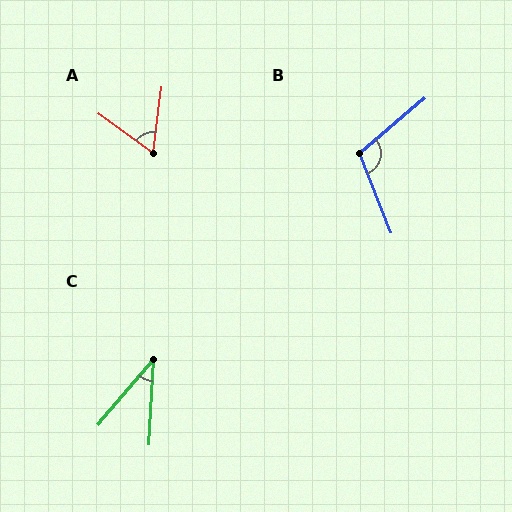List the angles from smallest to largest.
C (37°), A (61°), B (109°).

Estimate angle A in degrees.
Approximately 61 degrees.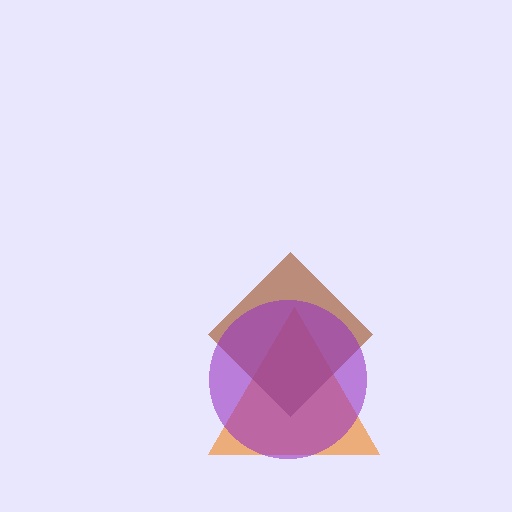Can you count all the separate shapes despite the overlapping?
Yes, there are 3 separate shapes.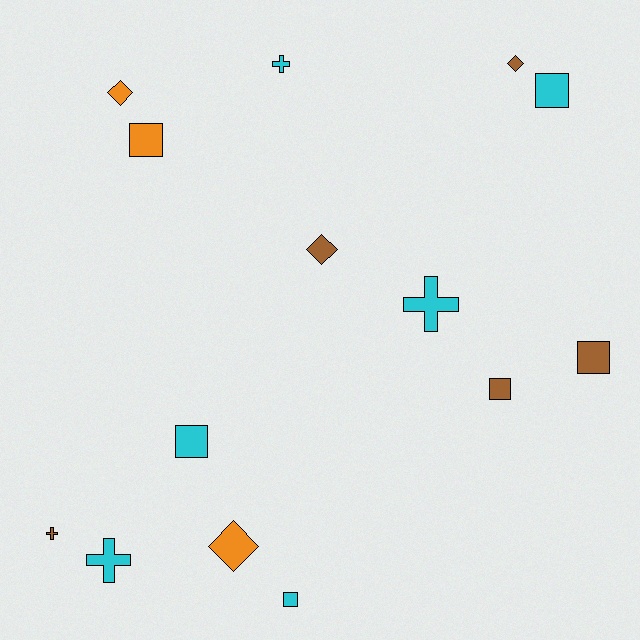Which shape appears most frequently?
Square, with 6 objects.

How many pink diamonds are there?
There are no pink diamonds.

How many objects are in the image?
There are 14 objects.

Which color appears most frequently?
Cyan, with 6 objects.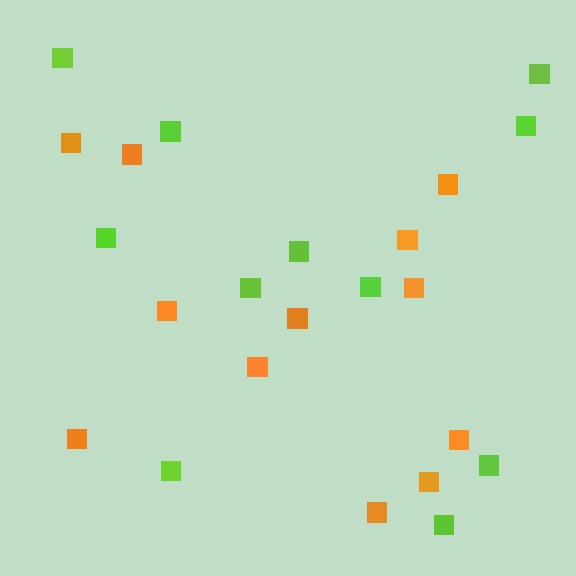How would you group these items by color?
There are 2 groups: one group of orange squares (12) and one group of lime squares (11).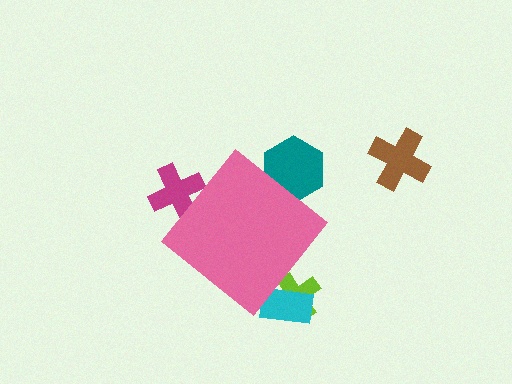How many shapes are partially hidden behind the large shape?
4 shapes are partially hidden.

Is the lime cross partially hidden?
Yes, the lime cross is partially hidden behind the pink diamond.